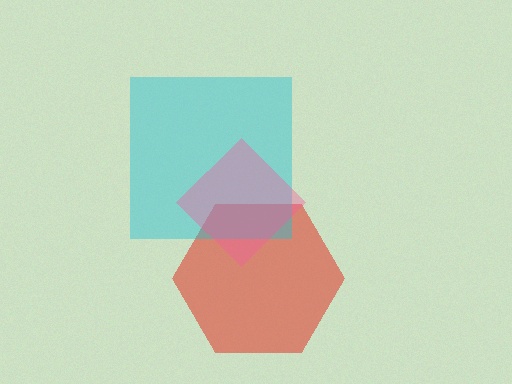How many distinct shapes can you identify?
There are 3 distinct shapes: a red hexagon, a cyan square, a pink diamond.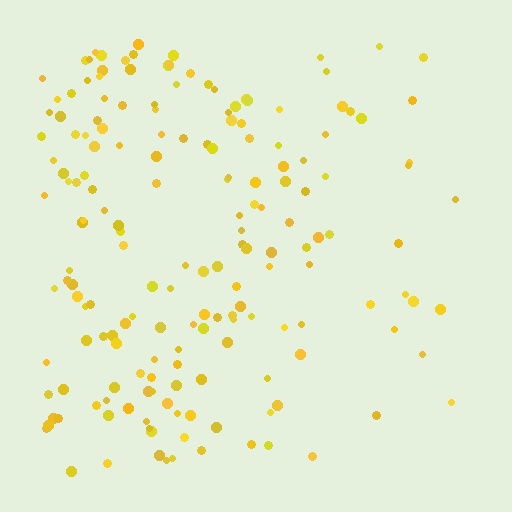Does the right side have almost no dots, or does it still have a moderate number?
Still a moderate number, just noticeably fewer than the left.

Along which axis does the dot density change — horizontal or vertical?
Horizontal.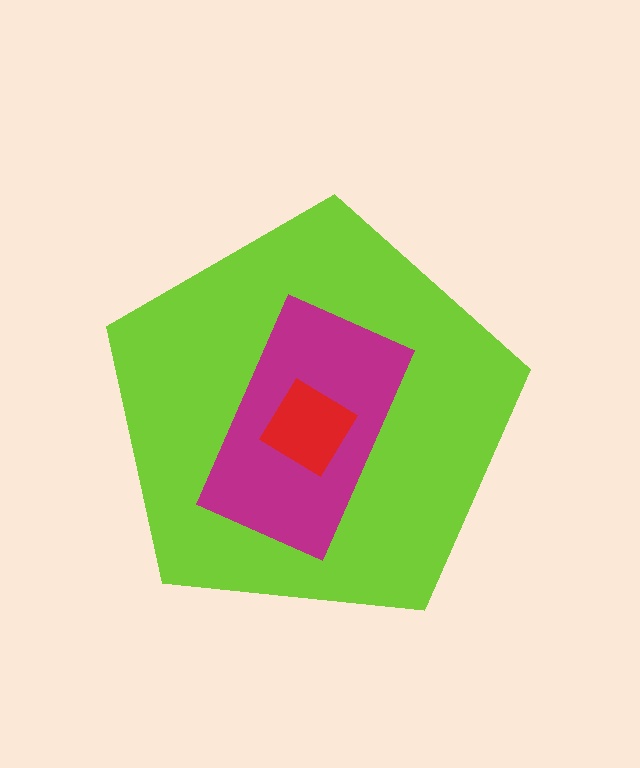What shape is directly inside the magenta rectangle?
The red diamond.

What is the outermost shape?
The lime pentagon.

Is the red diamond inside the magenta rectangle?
Yes.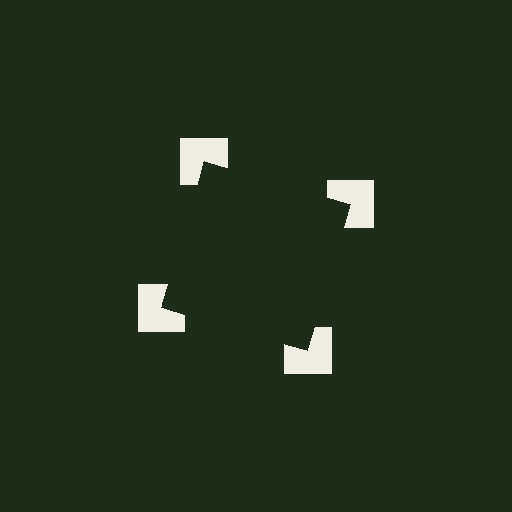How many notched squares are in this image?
There are 4 — one at each vertex of the illusory square.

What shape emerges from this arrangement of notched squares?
An illusory square — its edges are inferred from the aligned wedge cuts in the notched squares, not physically drawn.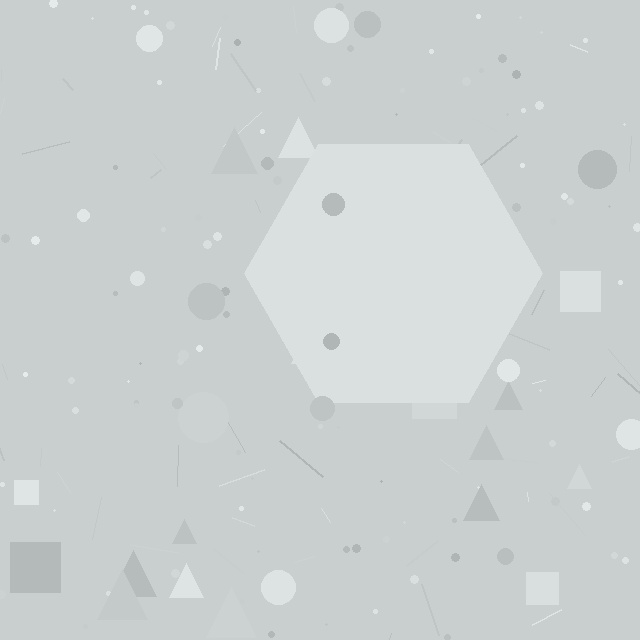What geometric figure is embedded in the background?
A hexagon is embedded in the background.